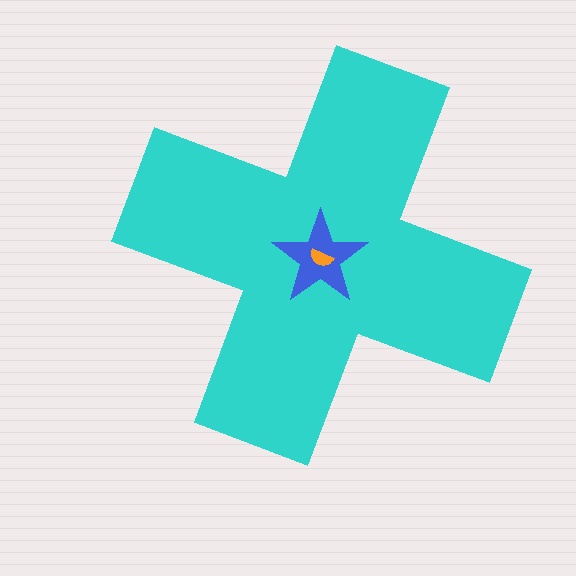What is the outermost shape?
The cyan cross.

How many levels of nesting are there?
3.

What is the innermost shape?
The orange semicircle.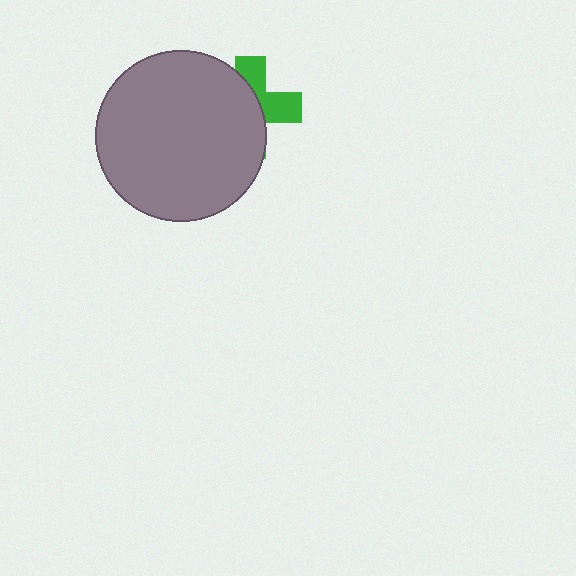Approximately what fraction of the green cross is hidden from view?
Roughly 61% of the green cross is hidden behind the gray circle.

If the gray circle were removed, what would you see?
You would see the complete green cross.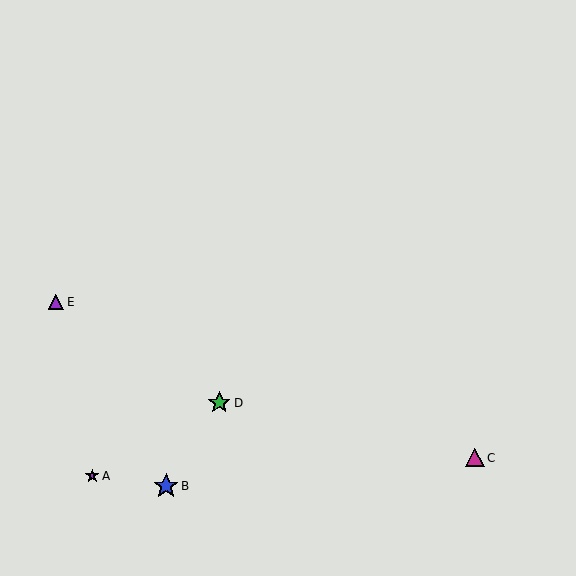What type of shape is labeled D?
Shape D is a green star.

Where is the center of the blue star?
The center of the blue star is at (166, 486).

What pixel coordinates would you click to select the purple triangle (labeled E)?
Click at (56, 302) to select the purple triangle E.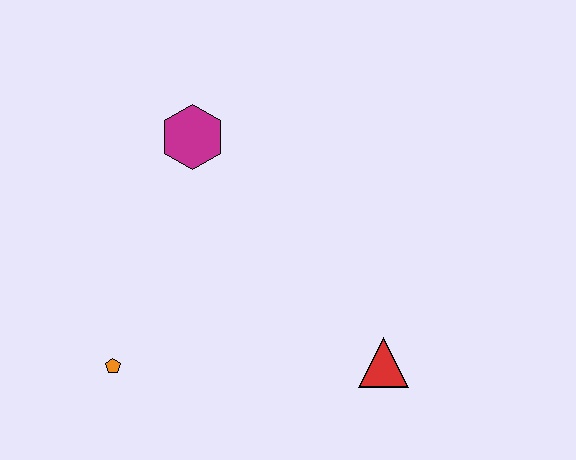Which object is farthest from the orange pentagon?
The red triangle is farthest from the orange pentagon.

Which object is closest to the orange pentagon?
The magenta hexagon is closest to the orange pentagon.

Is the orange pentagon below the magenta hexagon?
Yes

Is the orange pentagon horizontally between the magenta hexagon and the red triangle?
No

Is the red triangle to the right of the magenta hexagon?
Yes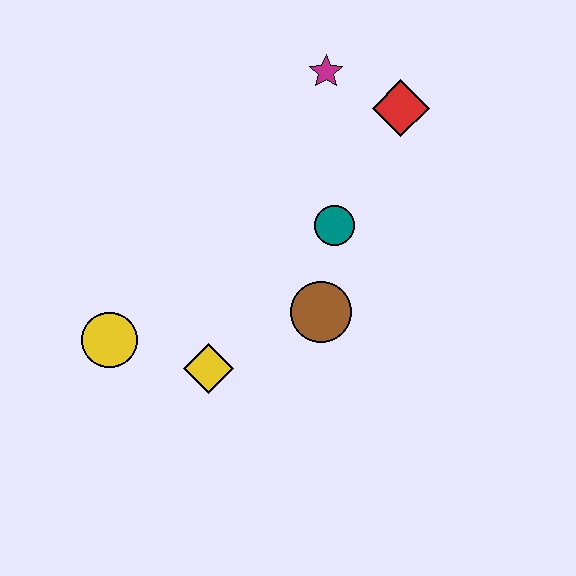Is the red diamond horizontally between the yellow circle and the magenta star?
No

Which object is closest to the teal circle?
The brown circle is closest to the teal circle.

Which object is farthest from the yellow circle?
The red diamond is farthest from the yellow circle.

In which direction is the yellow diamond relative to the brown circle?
The yellow diamond is to the left of the brown circle.